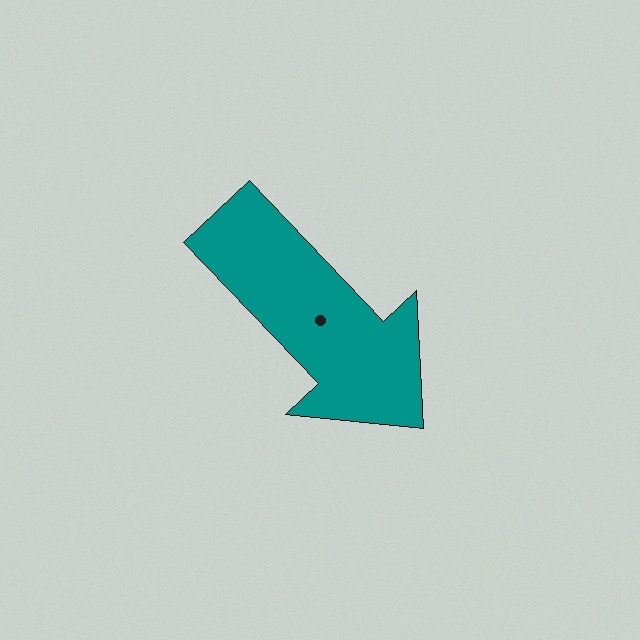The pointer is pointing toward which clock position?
Roughly 5 o'clock.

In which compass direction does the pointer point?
Southeast.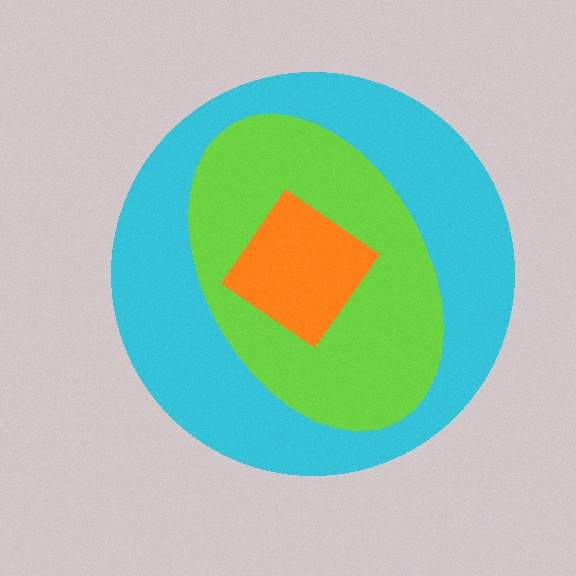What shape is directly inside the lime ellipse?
The orange diamond.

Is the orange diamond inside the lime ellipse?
Yes.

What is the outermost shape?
The cyan circle.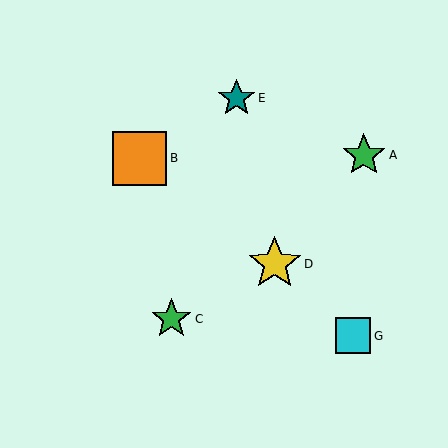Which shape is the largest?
The orange square (labeled B) is the largest.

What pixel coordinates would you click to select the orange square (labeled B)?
Click at (140, 158) to select the orange square B.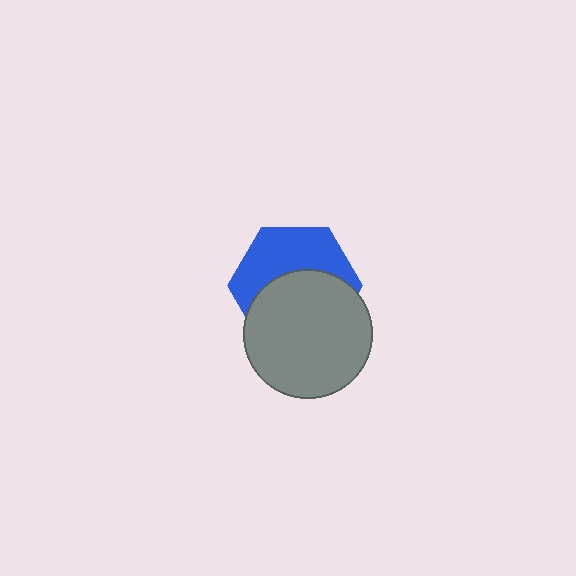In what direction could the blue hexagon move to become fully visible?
The blue hexagon could move up. That would shift it out from behind the gray circle entirely.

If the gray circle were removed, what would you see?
You would see the complete blue hexagon.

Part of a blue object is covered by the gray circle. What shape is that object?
It is a hexagon.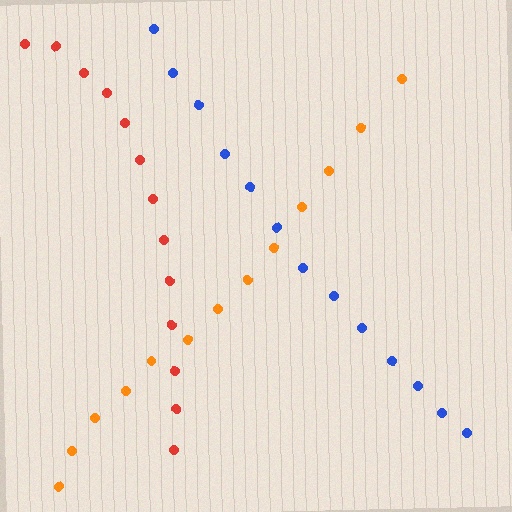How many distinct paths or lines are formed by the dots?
There are 3 distinct paths.